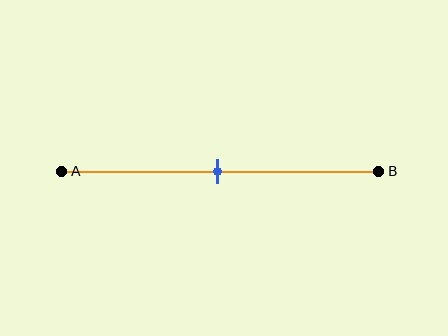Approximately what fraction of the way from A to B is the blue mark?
The blue mark is approximately 50% of the way from A to B.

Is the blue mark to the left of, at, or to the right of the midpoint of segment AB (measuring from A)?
The blue mark is approximately at the midpoint of segment AB.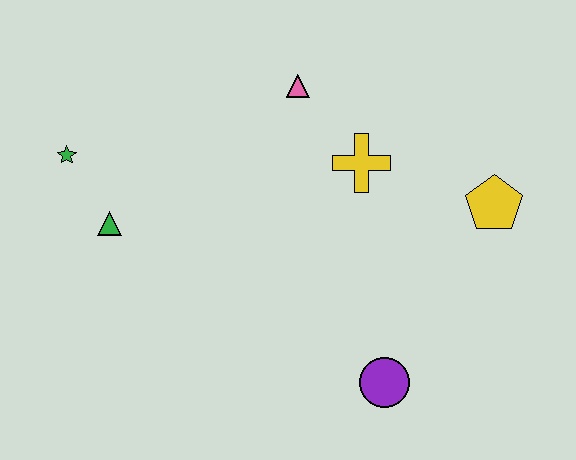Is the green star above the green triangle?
Yes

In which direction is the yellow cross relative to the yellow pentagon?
The yellow cross is to the left of the yellow pentagon.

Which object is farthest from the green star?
The yellow pentagon is farthest from the green star.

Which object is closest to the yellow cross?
The pink triangle is closest to the yellow cross.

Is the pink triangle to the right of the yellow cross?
No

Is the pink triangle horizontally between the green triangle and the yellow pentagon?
Yes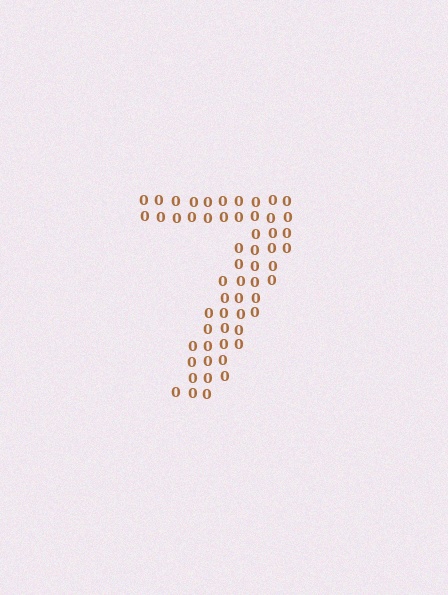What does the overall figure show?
The overall figure shows the digit 7.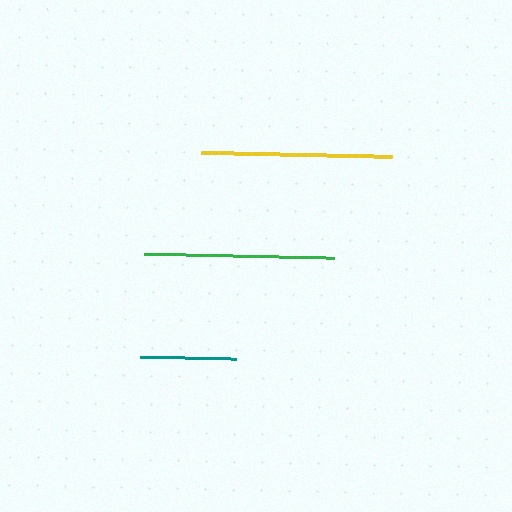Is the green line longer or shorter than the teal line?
The green line is longer than the teal line.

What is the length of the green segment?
The green segment is approximately 190 pixels long.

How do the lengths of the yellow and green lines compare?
The yellow and green lines are approximately the same length.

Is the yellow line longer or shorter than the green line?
The yellow line is longer than the green line.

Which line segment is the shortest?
The teal line is the shortest at approximately 96 pixels.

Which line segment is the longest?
The yellow line is the longest at approximately 190 pixels.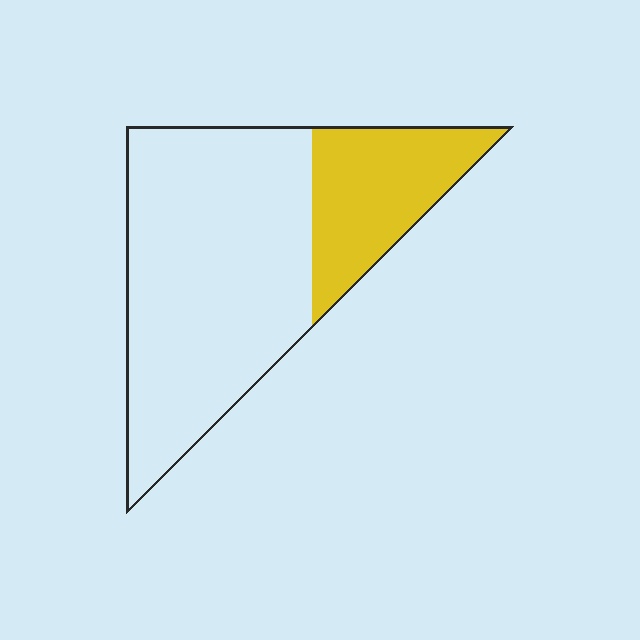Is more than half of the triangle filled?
No.